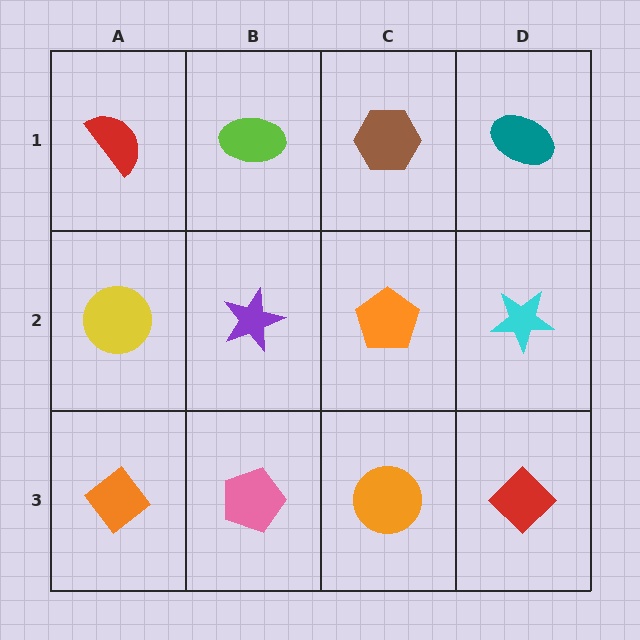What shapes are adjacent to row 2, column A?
A red semicircle (row 1, column A), an orange diamond (row 3, column A), a purple star (row 2, column B).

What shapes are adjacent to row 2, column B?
A lime ellipse (row 1, column B), a pink pentagon (row 3, column B), a yellow circle (row 2, column A), an orange pentagon (row 2, column C).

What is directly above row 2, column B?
A lime ellipse.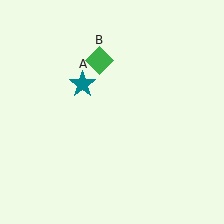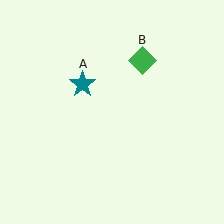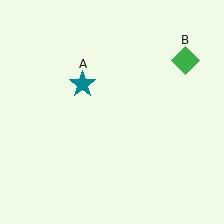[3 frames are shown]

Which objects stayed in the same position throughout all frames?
Teal star (object A) remained stationary.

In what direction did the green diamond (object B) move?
The green diamond (object B) moved right.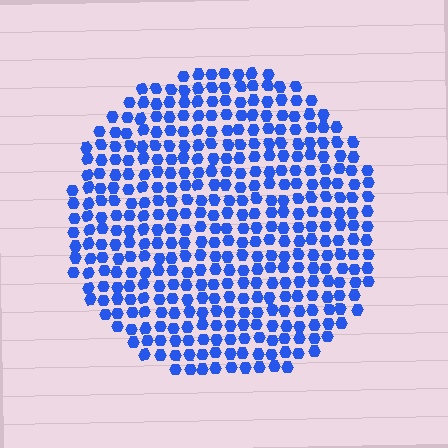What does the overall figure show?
The overall figure shows a circle.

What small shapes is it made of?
It is made of small hexagons.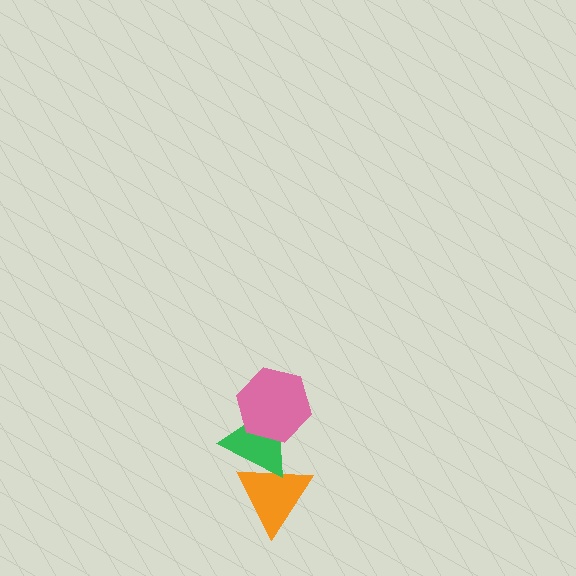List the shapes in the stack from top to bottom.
From top to bottom: the pink hexagon, the green triangle, the orange triangle.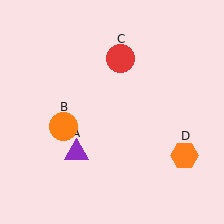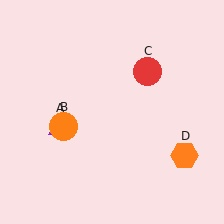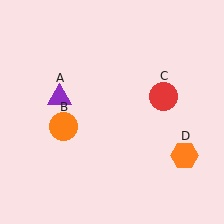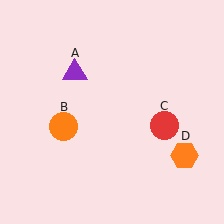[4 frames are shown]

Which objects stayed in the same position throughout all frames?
Orange circle (object B) and orange hexagon (object D) remained stationary.